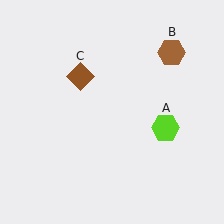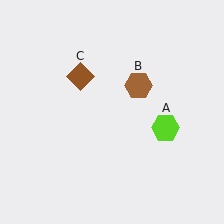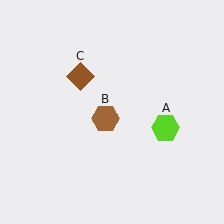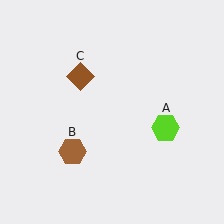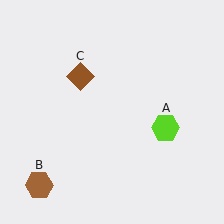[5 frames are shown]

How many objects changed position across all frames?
1 object changed position: brown hexagon (object B).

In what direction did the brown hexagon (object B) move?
The brown hexagon (object B) moved down and to the left.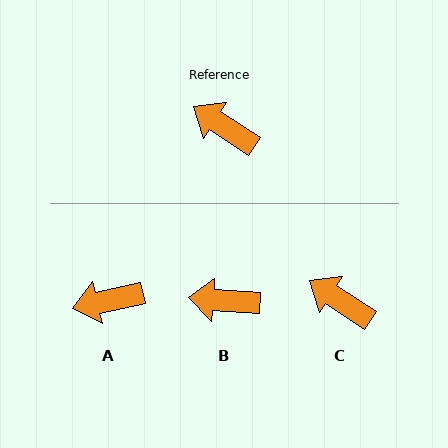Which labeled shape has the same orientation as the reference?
C.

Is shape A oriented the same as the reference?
No, it is off by about 46 degrees.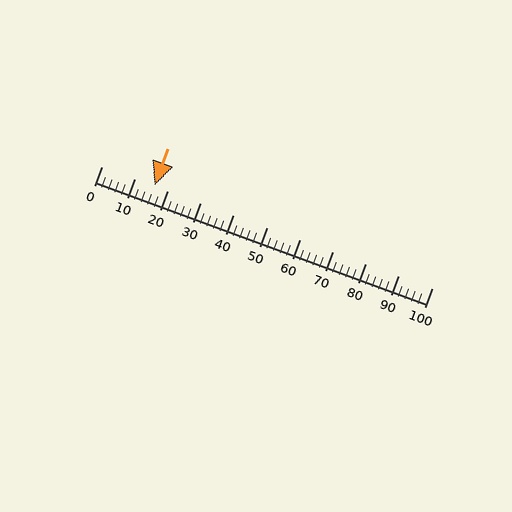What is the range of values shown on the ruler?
The ruler shows values from 0 to 100.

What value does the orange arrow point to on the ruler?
The orange arrow points to approximately 16.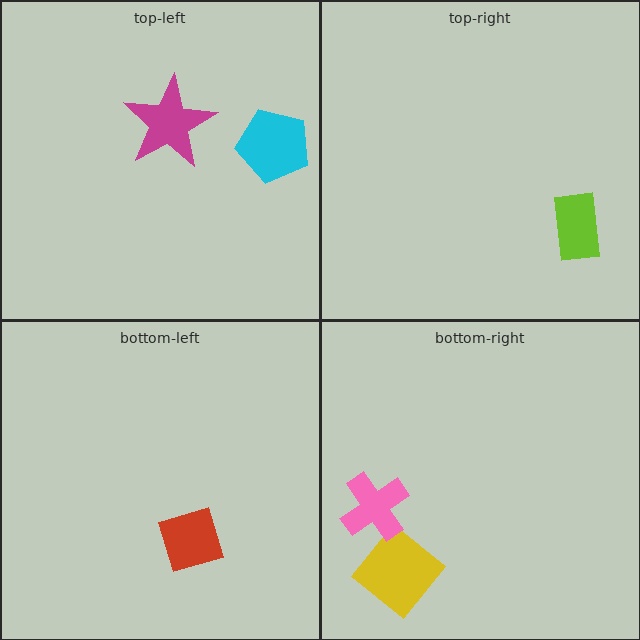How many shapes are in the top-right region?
1.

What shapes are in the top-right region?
The lime rectangle.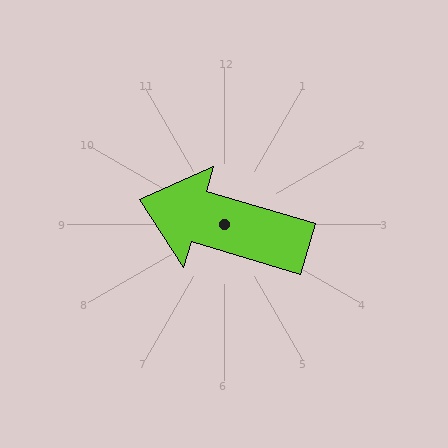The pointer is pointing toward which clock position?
Roughly 10 o'clock.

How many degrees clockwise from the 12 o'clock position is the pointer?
Approximately 286 degrees.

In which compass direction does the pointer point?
West.